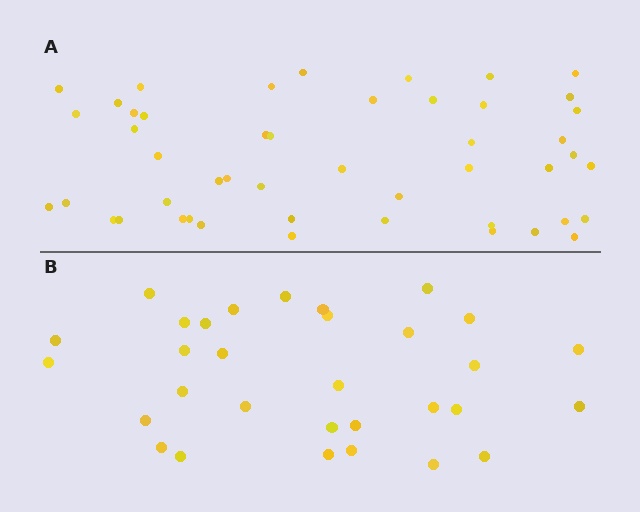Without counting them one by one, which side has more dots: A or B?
Region A (the top region) has more dots.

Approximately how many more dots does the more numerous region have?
Region A has approximately 15 more dots than region B.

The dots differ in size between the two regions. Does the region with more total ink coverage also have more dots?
No. Region B has more total ink coverage because its dots are larger, but region A actually contains more individual dots. Total area can be misleading — the number of items is what matters here.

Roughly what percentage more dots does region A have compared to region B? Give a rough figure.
About 55% more.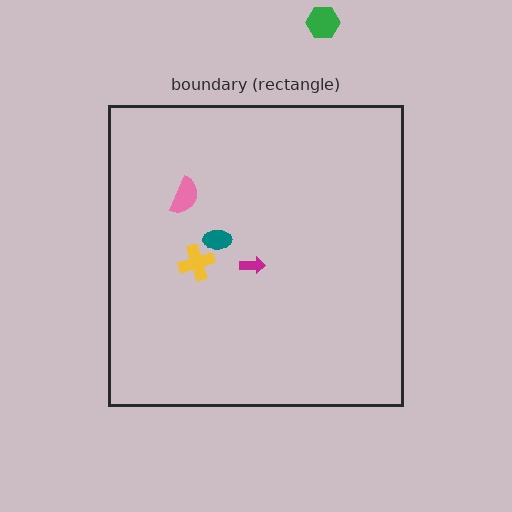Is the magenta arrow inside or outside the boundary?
Inside.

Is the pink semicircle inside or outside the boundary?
Inside.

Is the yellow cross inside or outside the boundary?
Inside.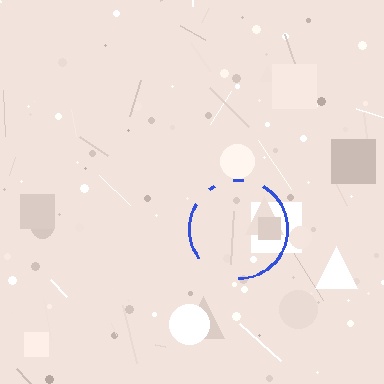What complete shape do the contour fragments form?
The contour fragments form a circle.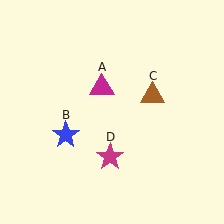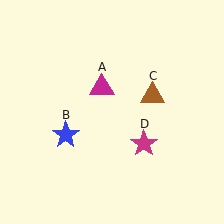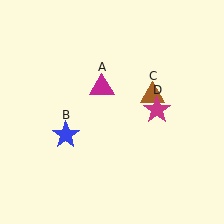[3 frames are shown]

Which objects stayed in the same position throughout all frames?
Magenta triangle (object A) and blue star (object B) and brown triangle (object C) remained stationary.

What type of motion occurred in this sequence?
The magenta star (object D) rotated counterclockwise around the center of the scene.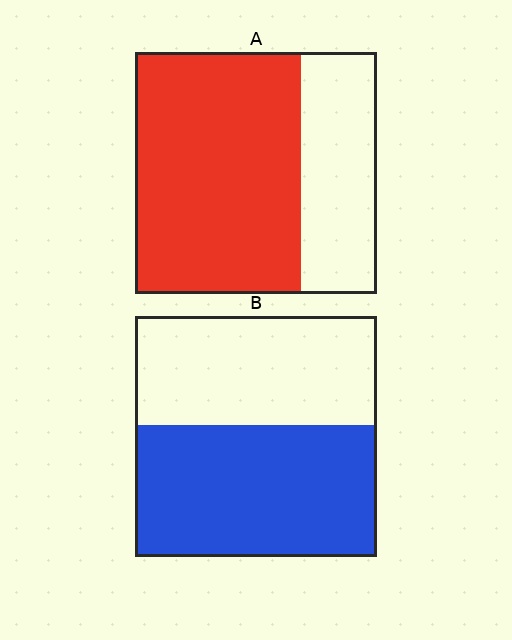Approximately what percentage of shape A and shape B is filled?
A is approximately 70% and B is approximately 55%.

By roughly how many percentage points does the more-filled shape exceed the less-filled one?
By roughly 15 percentage points (A over B).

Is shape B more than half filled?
Yes.